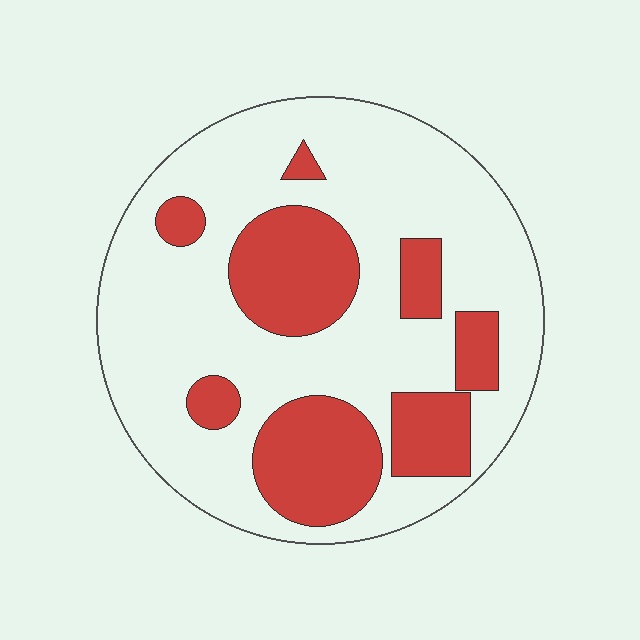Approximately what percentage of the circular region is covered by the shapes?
Approximately 30%.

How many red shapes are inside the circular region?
8.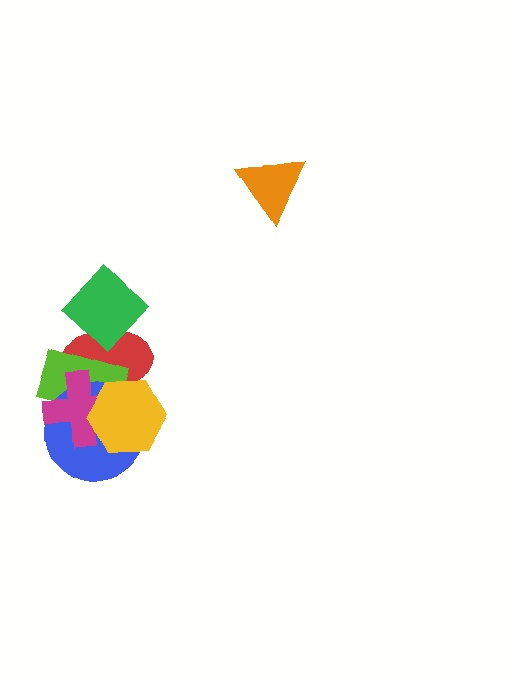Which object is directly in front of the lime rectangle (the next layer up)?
The blue circle is directly in front of the lime rectangle.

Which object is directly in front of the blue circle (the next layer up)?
The magenta cross is directly in front of the blue circle.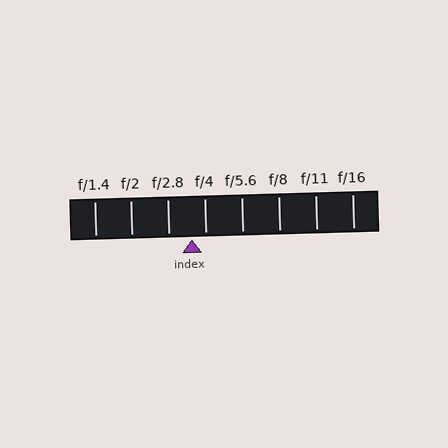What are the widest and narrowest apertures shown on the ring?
The widest aperture shown is f/1.4 and the narrowest is f/16.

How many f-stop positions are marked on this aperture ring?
There are 8 f-stop positions marked.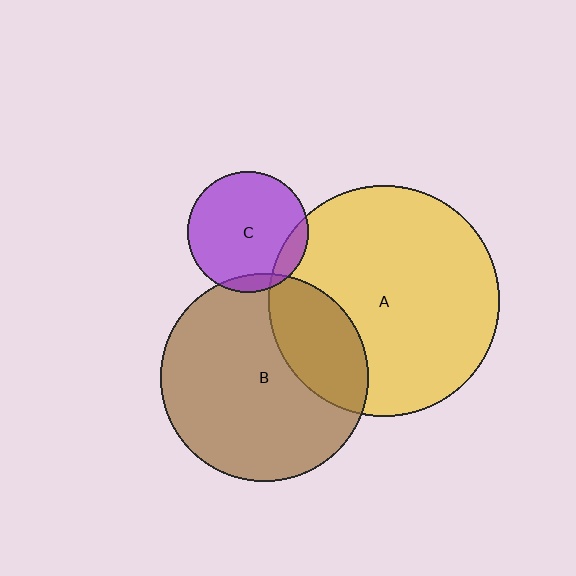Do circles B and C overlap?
Yes.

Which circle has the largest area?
Circle A (yellow).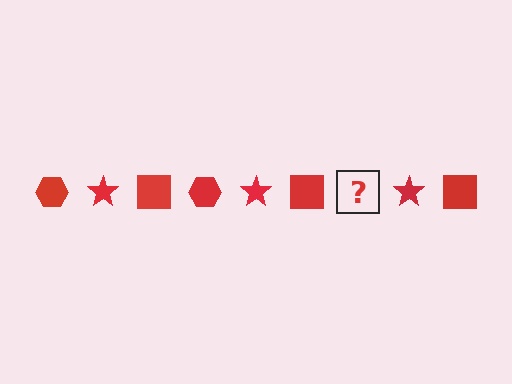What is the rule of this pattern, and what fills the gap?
The rule is that the pattern cycles through hexagon, star, square shapes in red. The gap should be filled with a red hexagon.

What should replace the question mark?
The question mark should be replaced with a red hexagon.